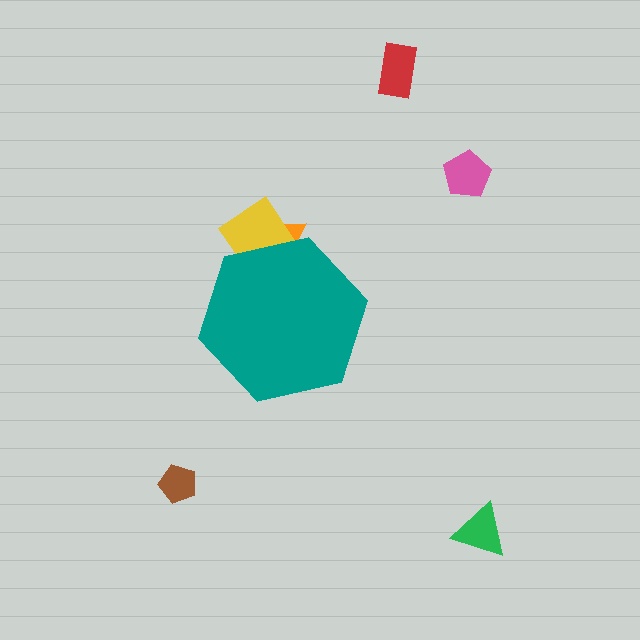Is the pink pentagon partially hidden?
No, the pink pentagon is fully visible.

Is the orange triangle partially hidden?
Yes, the orange triangle is partially hidden behind the teal hexagon.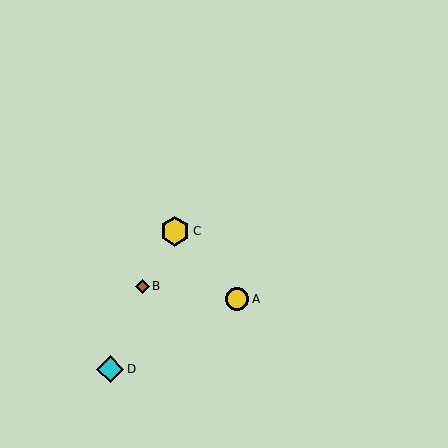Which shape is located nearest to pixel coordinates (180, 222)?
The yellow hexagon (labeled C) at (175, 231) is nearest to that location.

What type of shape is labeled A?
Shape A is a yellow circle.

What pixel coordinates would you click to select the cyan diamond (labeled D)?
Click at (110, 369) to select the cyan diamond D.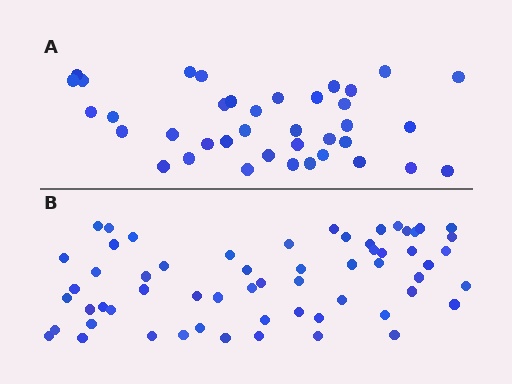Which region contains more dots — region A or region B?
Region B (the bottom region) has more dots.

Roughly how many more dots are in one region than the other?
Region B has approximately 20 more dots than region A.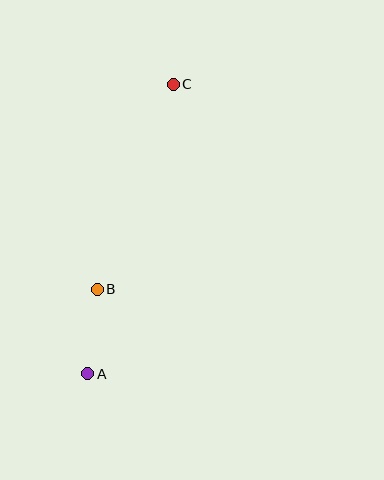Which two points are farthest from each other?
Points A and C are farthest from each other.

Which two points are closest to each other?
Points A and B are closest to each other.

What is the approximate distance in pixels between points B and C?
The distance between B and C is approximately 219 pixels.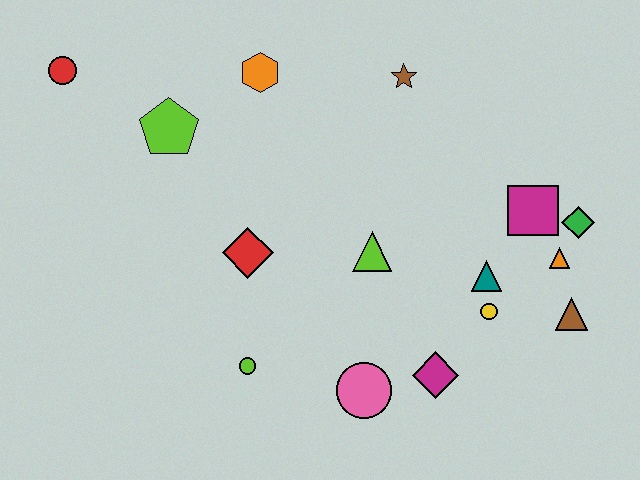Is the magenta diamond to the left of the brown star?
No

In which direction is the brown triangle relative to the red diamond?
The brown triangle is to the right of the red diamond.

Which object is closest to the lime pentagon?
The orange hexagon is closest to the lime pentagon.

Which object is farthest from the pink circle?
The red circle is farthest from the pink circle.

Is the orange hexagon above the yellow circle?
Yes